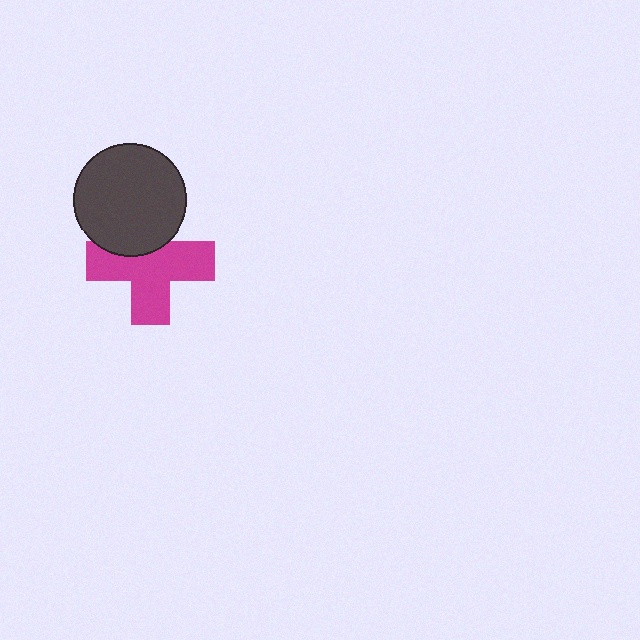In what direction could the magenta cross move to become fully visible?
The magenta cross could move down. That would shift it out from behind the dark gray circle entirely.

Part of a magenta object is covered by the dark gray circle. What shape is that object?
It is a cross.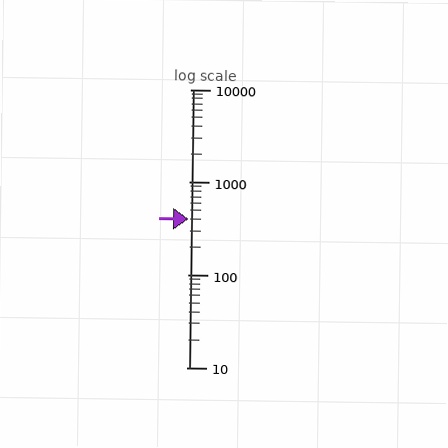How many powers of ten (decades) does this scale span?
The scale spans 3 decades, from 10 to 10000.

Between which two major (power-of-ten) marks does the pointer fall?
The pointer is between 100 and 1000.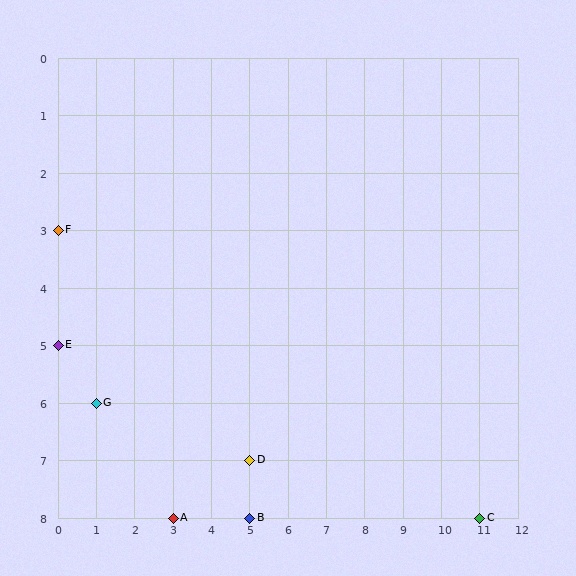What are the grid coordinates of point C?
Point C is at grid coordinates (11, 8).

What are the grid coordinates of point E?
Point E is at grid coordinates (0, 5).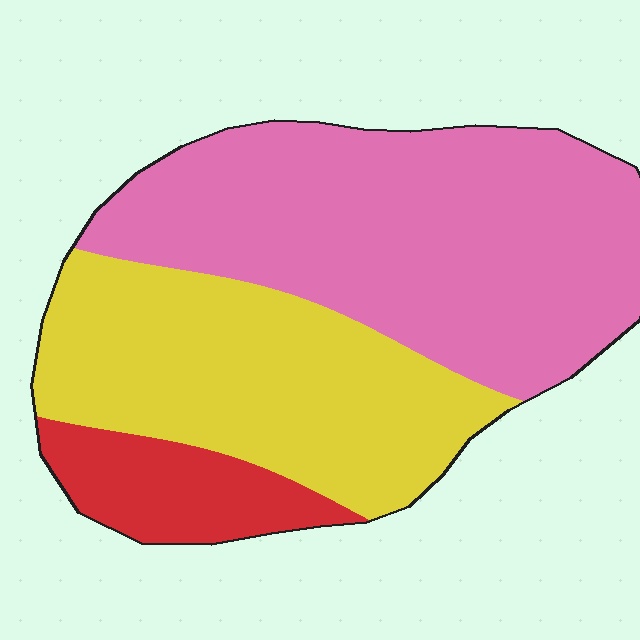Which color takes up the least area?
Red, at roughly 10%.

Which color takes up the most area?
Pink, at roughly 50%.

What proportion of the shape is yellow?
Yellow covers around 35% of the shape.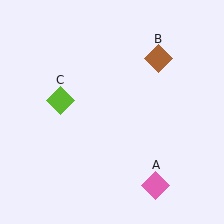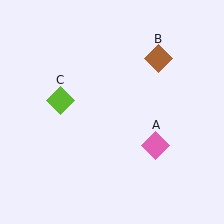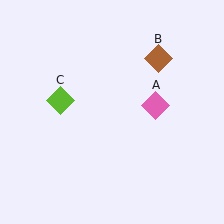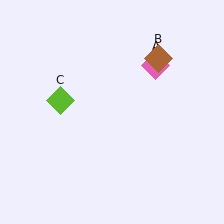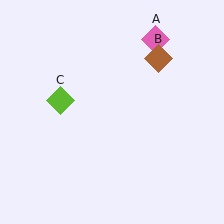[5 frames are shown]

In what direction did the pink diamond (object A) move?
The pink diamond (object A) moved up.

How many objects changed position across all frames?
1 object changed position: pink diamond (object A).